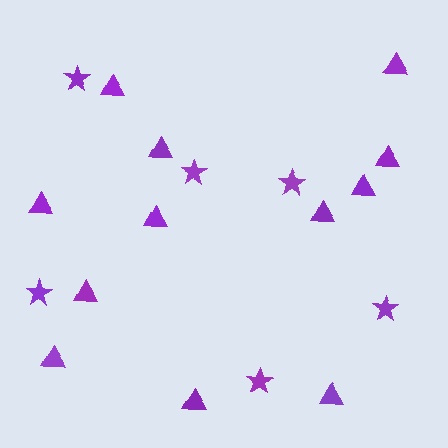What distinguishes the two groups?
There are 2 groups: one group of triangles (12) and one group of stars (6).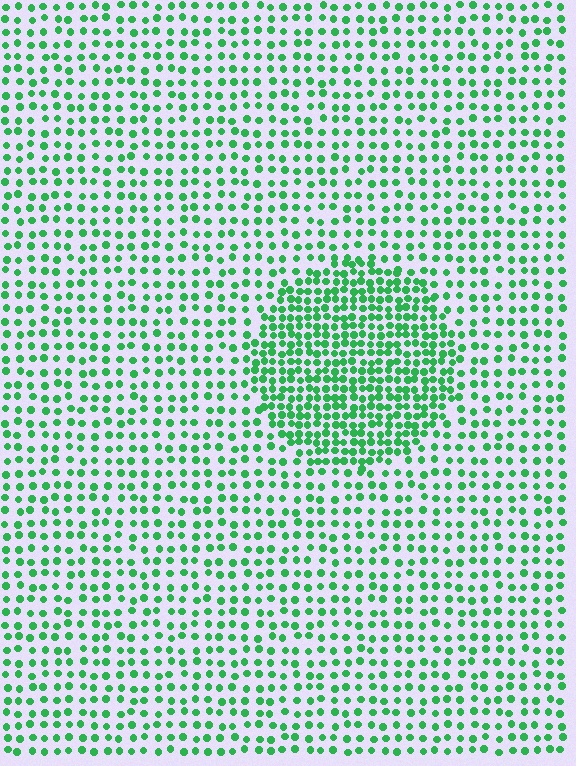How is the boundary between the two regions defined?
The boundary is defined by a change in element density (approximately 2.0x ratio). All elements are the same color, size, and shape.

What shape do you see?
I see a circle.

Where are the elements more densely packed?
The elements are more densely packed inside the circle boundary.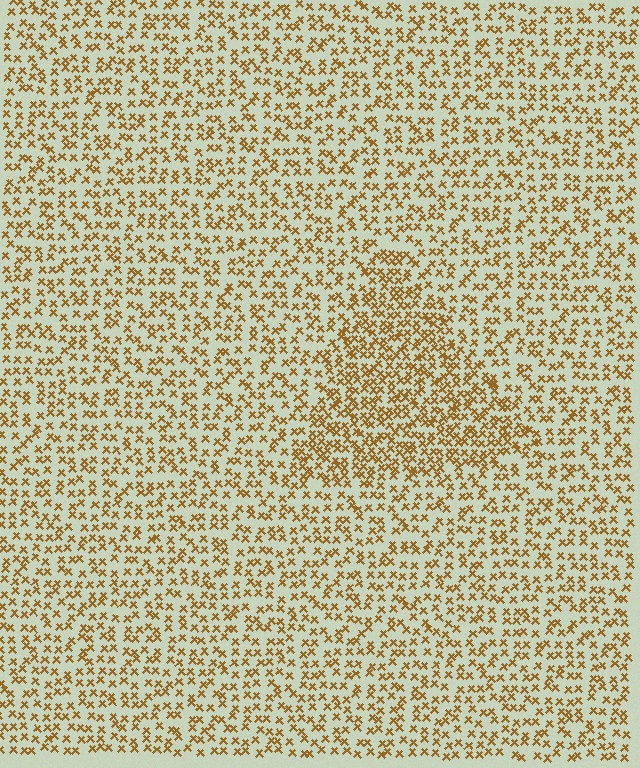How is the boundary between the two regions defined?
The boundary is defined by a change in element density (approximately 1.7x ratio). All elements are the same color, size, and shape.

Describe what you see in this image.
The image contains small brown elements arranged at two different densities. A triangle-shaped region is visible where the elements are more densely packed than the surrounding area.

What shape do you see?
I see a triangle.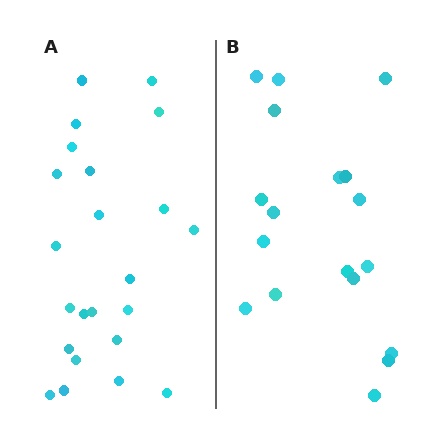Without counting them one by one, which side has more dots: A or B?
Region A (the left region) has more dots.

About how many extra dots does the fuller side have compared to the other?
Region A has about 5 more dots than region B.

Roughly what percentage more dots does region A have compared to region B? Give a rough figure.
About 30% more.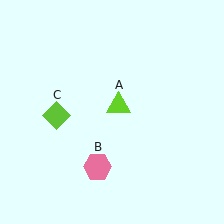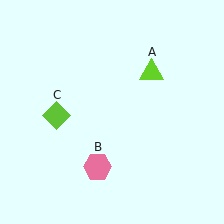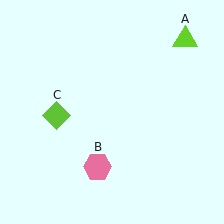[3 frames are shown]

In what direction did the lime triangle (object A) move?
The lime triangle (object A) moved up and to the right.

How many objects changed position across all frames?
1 object changed position: lime triangle (object A).